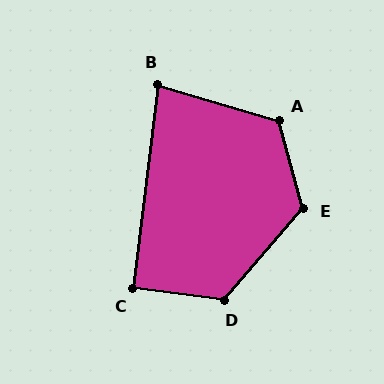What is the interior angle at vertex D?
Approximately 123 degrees (obtuse).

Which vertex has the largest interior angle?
E, at approximately 124 degrees.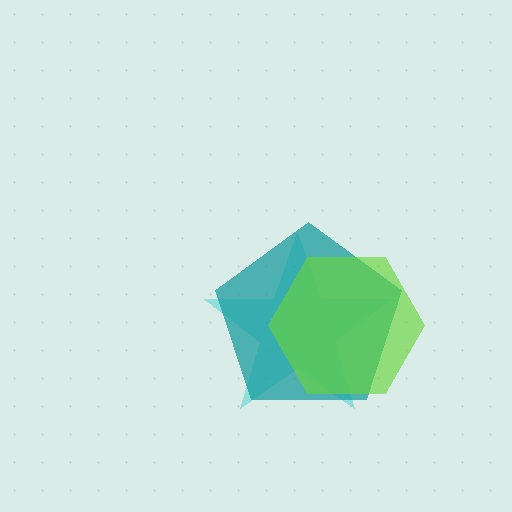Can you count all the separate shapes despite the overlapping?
Yes, there are 3 separate shapes.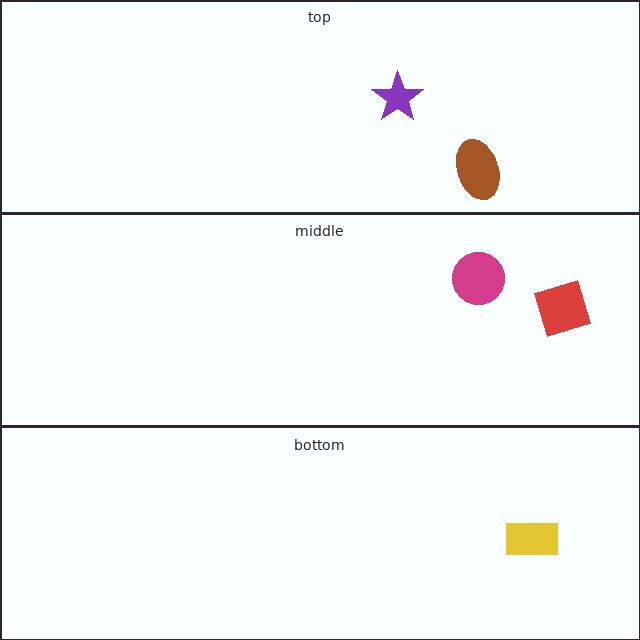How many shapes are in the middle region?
2.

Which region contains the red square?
The middle region.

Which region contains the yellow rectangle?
The bottom region.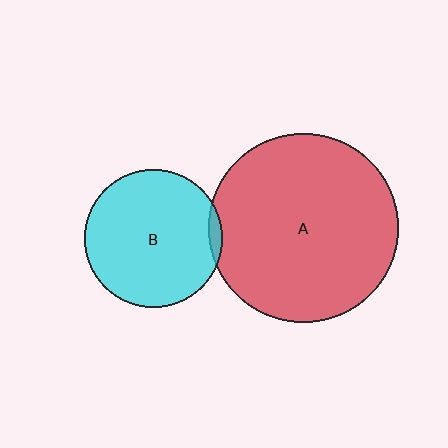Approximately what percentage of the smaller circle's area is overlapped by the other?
Approximately 5%.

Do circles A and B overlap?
Yes.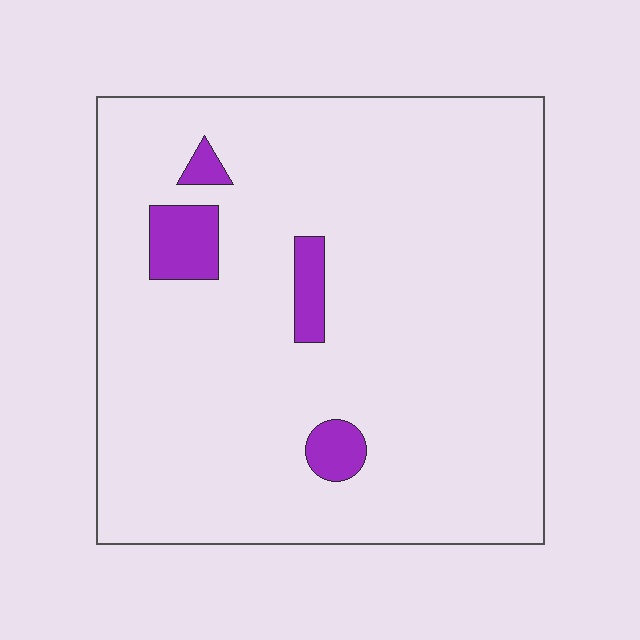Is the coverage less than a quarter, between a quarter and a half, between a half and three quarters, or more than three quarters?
Less than a quarter.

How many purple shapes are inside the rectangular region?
4.